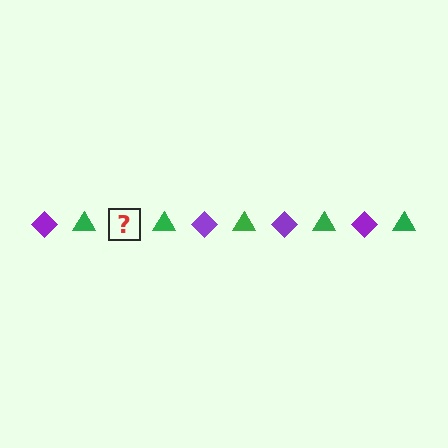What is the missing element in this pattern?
The missing element is a purple diamond.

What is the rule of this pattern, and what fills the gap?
The rule is that the pattern alternates between purple diamond and green triangle. The gap should be filled with a purple diamond.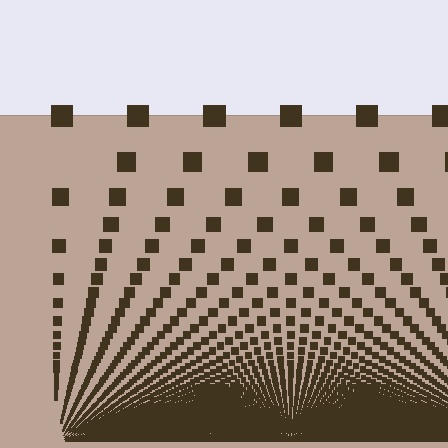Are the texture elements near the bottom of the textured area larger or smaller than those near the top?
Smaller. The gradient is inverted — elements near the bottom are smaller and denser.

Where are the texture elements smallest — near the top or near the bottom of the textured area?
Near the bottom.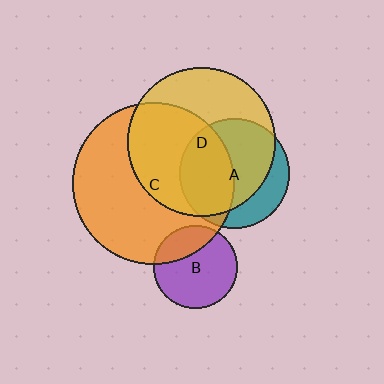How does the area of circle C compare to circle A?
Approximately 2.2 times.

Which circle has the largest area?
Circle C (orange).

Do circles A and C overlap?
Yes.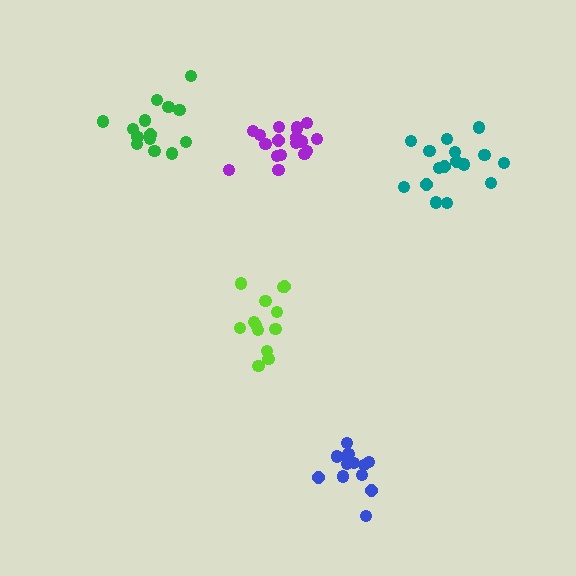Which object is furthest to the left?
The green cluster is leftmost.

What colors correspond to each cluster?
The clusters are colored: purple, blue, teal, green, lime.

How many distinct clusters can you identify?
There are 5 distinct clusters.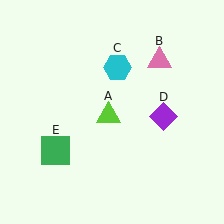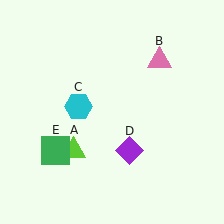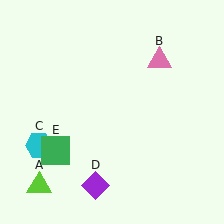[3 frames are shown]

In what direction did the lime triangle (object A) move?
The lime triangle (object A) moved down and to the left.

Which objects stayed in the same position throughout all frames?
Pink triangle (object B) and green square (object E) remained stationary.